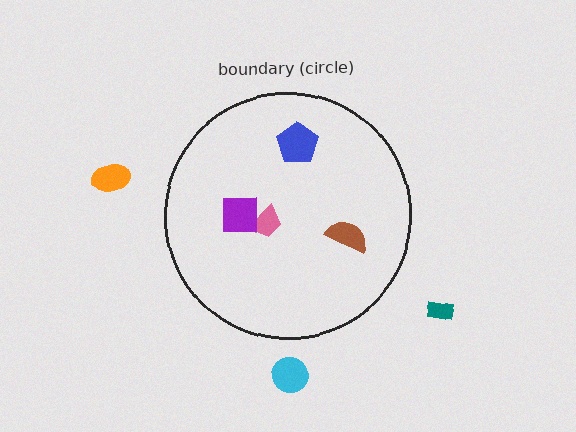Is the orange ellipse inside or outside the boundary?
Outside.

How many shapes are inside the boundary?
4 inside, 3 outside.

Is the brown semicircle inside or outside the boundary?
Inside.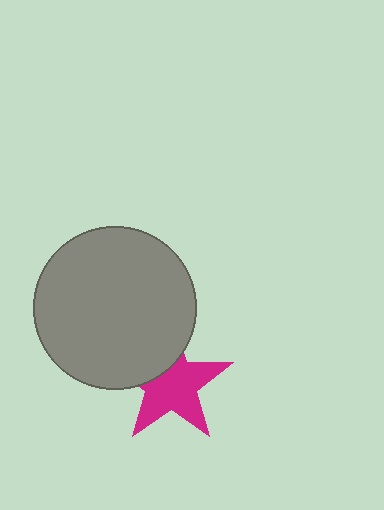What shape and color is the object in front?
The object in front is a gray circle.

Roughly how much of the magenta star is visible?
Most of it is visible (roughly 69%).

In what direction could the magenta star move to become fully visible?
The magenta star could move down. That would shift it out from behind the gray circle entirely.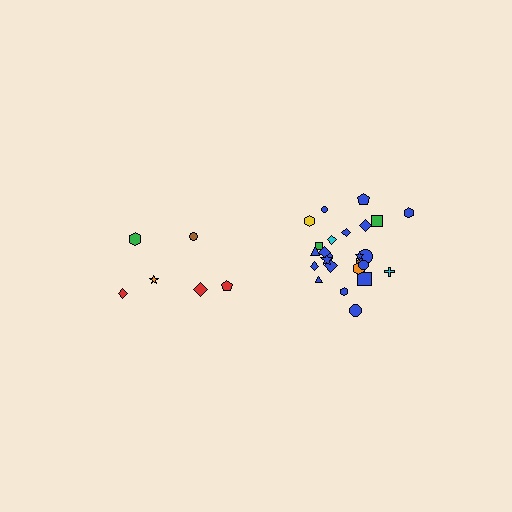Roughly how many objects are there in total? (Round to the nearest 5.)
Roughly 30 objects in total.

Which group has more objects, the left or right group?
The right group.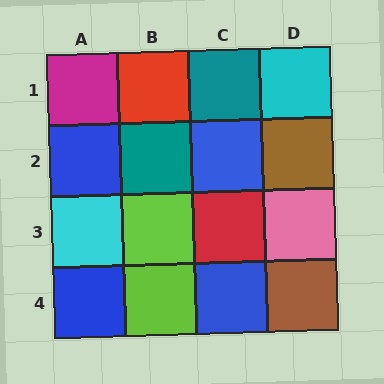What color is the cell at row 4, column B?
Lime.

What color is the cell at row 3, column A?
Cyan.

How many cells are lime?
2 cells are lime.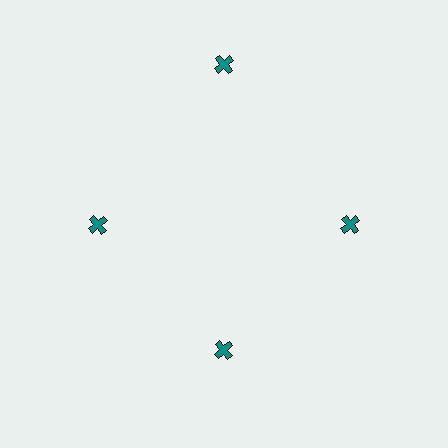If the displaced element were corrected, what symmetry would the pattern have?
It would have 4-fold rotational symmetry — the pattern would map onto itself every 90 degrees.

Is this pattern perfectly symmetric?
No. The 4 teal crosses are arranged in a ring, but one element near the 12 o'clock position is pushed outward from the center, breaking the 4-fold rotational symmetry.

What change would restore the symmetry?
The symmetry would be restored by moving it inward, back onto the ring so that all 4 crosses sit at equal angles and equal distance from the center.